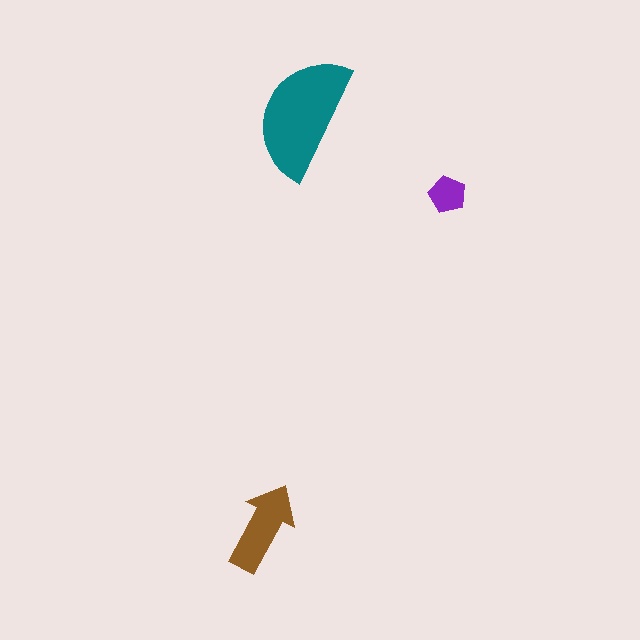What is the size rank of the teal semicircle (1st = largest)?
1st.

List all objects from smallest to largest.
The purple pentagon, the brown arrow, the teal semicircle.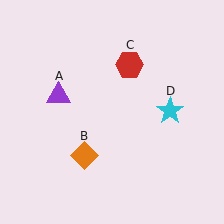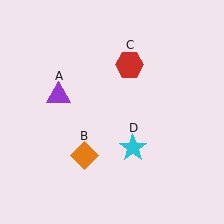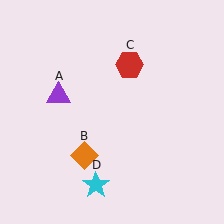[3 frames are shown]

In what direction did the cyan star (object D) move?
The cyan star (object D) moved down and to the left.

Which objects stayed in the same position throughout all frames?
Purple triangle (object A) and orange diamond (object B) and red hexagon (object C) remained stationary.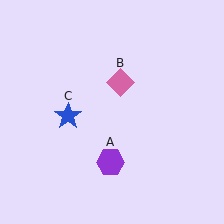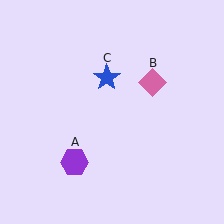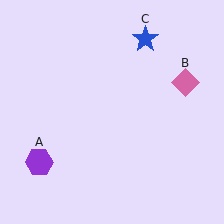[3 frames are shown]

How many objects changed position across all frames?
3 objects changed position: purple hexagon (object A), pink diamond (object B), blue star (object C).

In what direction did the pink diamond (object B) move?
The pink diamond (object B) moved right.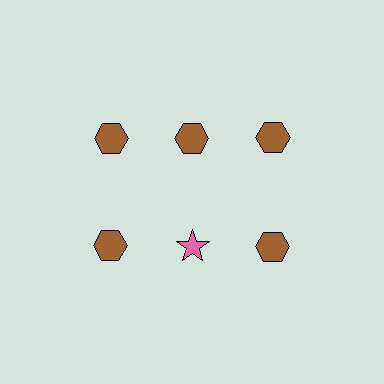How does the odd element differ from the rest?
It differs in both color (pink instead of brown) and shape (star instead of hexagon).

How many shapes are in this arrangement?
There are 6 shapes arranged in a grid pattern.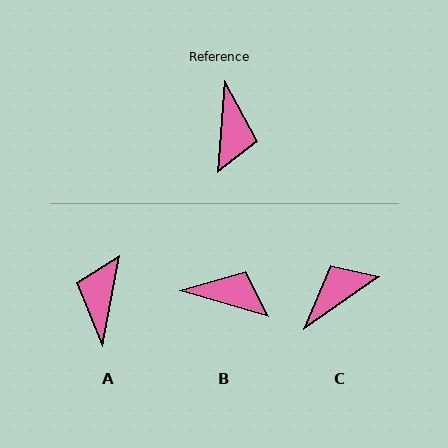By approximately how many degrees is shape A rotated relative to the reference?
Approximately 174 degrees counter-clockwise.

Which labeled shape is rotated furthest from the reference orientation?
A, about 174 degrees away.